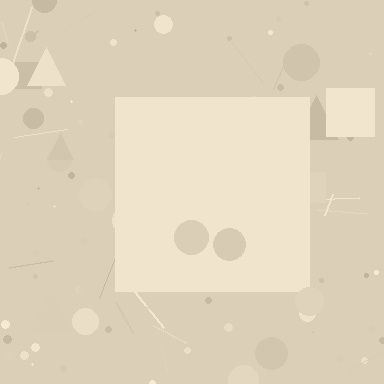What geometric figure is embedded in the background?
A square is embedded in the background.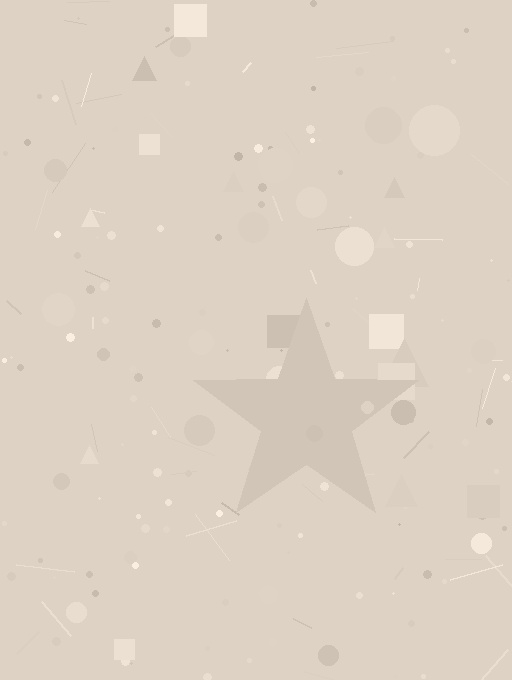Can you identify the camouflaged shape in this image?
The camouflaged shape is a star.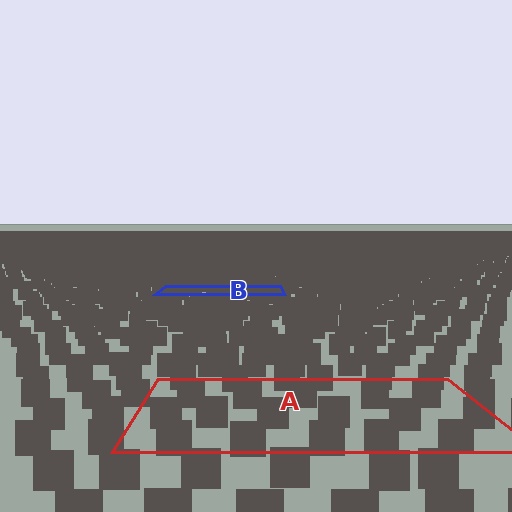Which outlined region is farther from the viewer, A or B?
Region B is farther from the viewer — the texture elements inside it appear smaller and more densely packed.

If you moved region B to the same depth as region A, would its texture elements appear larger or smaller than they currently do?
They would appear larger. At a closer depth, the same texture elements are projected at a bigger on-screen size.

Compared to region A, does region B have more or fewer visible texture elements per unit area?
Region B has more texture elements per unit area — they are packed more densely because it is farther away.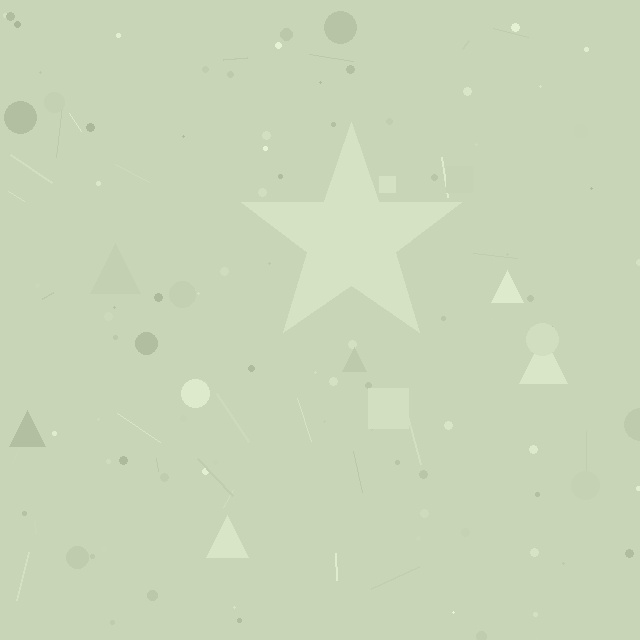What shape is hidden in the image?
A star is hidden in the image.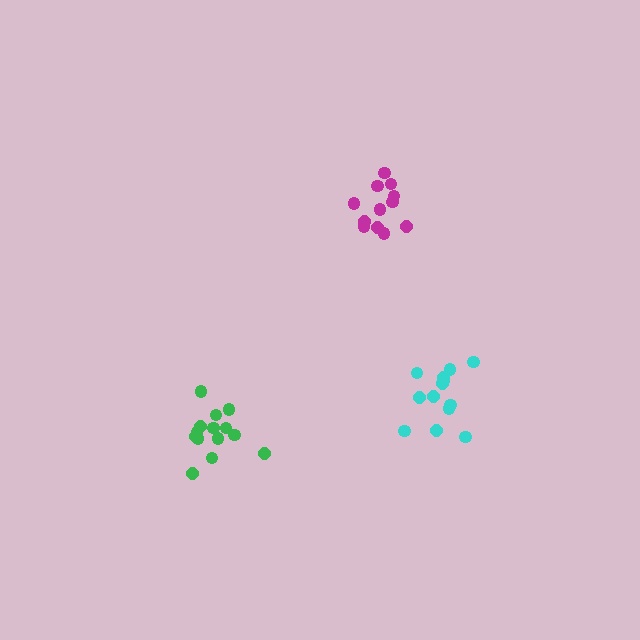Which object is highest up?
The magenta cluster is topmost.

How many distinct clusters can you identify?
There are 3 distinct clusters.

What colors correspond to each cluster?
The clusters are colored: cyan, green, magenta.